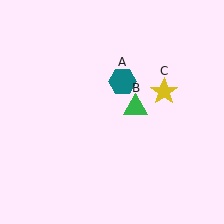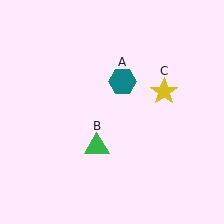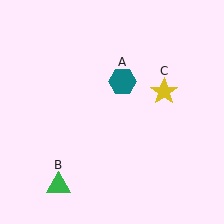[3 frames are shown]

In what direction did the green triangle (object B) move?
The green triangle (object B) moved down and to the left.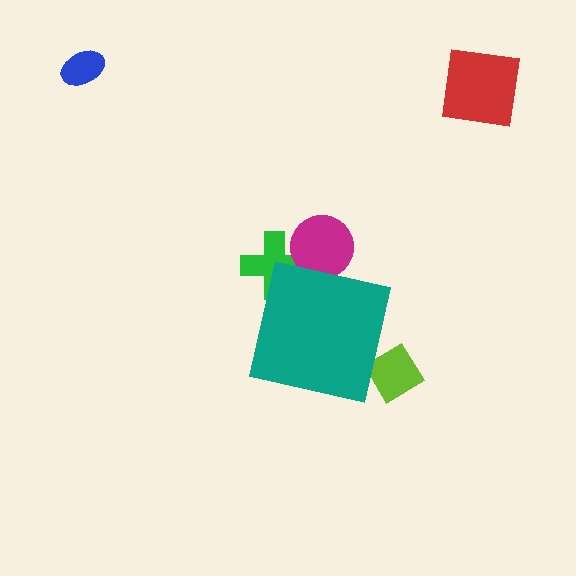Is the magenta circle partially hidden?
Yes, the magenta circle is partially hidden behind the teal square.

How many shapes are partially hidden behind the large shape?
3 shapes are partially hidden.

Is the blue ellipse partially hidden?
No, the blue ellipse is fully visible.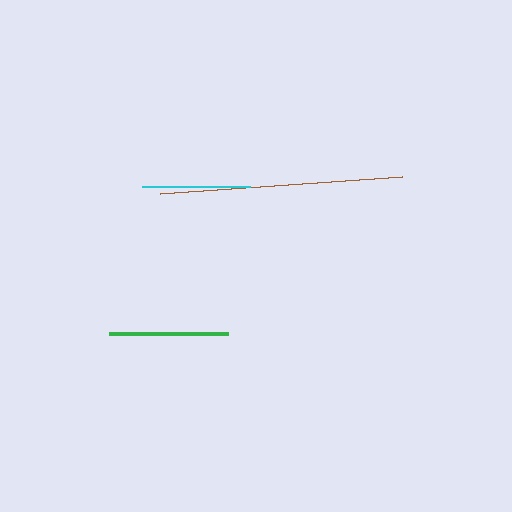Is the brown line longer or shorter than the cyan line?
The brown line is longer than the cyan line.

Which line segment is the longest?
The brown line is the longest at approximately 242 pixels.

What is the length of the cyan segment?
The cyan segment is approximately 108 pixels long.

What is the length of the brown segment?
The brown segment is approximately 242 pixels long.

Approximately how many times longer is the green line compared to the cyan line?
The green line is approximately 1.1 times the length of the cyan line.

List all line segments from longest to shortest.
From longest to shortest: brown, green, cyan.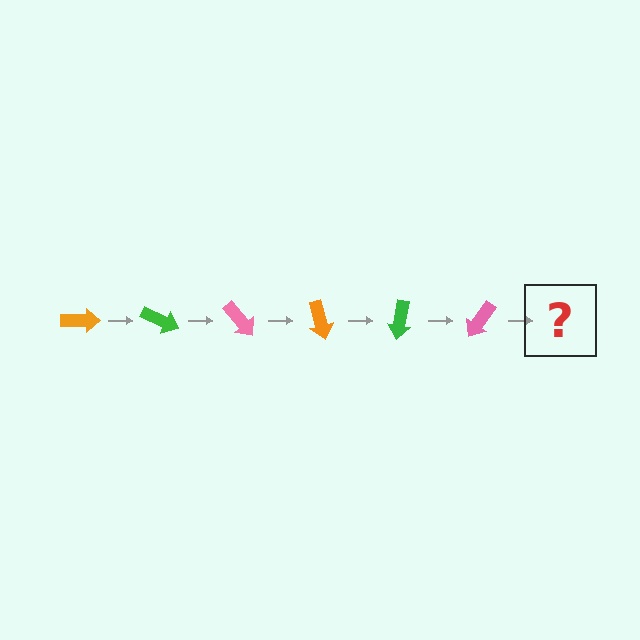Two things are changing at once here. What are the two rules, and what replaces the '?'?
The two rules are that it rotates 25 degrees each step and the color cycles through orange, green, and pink. The '?' should be an orange arrow, rotated 150 degrees from the start.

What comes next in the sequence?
The next element should be an orange arrow, rotated 150 degrees from the start.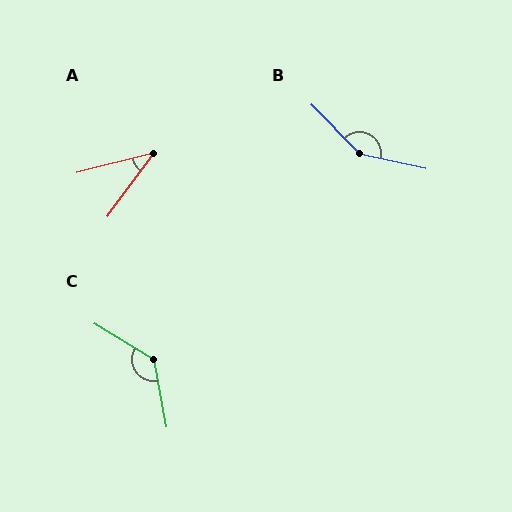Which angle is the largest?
B, at approximately 147 degrees.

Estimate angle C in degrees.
Approximately 131 degrees.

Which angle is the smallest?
A, at approximately 39 degrees.